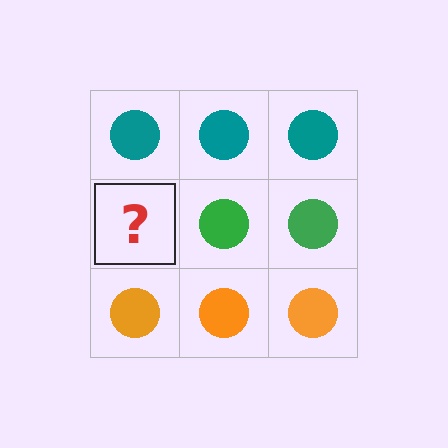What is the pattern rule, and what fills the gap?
The rule is that each row has a consistent color. The gap should be filled with a green circle.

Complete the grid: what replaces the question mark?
The question mark should be replaced with a green circle.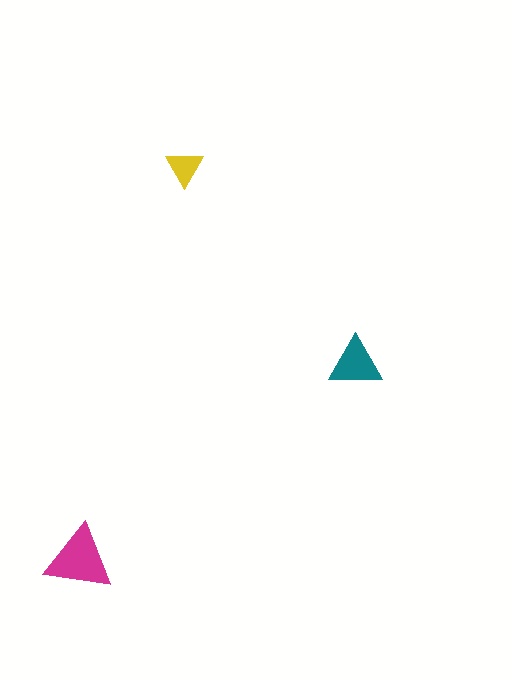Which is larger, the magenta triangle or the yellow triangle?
The magenta one.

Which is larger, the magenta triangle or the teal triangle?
The magenta one.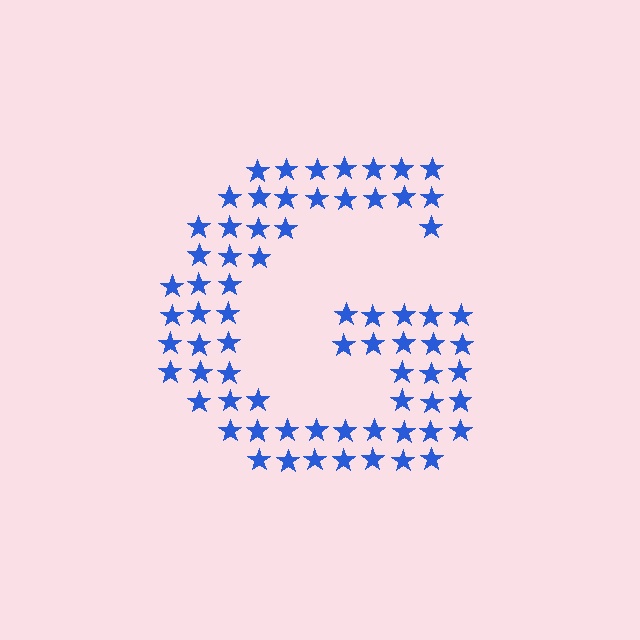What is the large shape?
The large shape is the letter G.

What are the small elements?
The small elements are stars.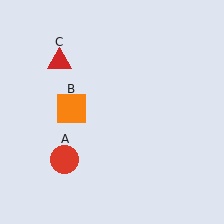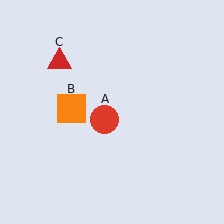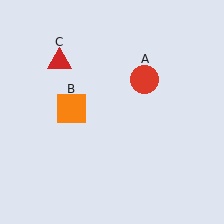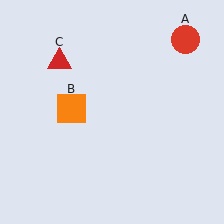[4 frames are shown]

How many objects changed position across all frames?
1 object changed position: red circle (object A).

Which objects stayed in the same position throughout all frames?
Orange square (object B) and red triangle (object C) remained stationary.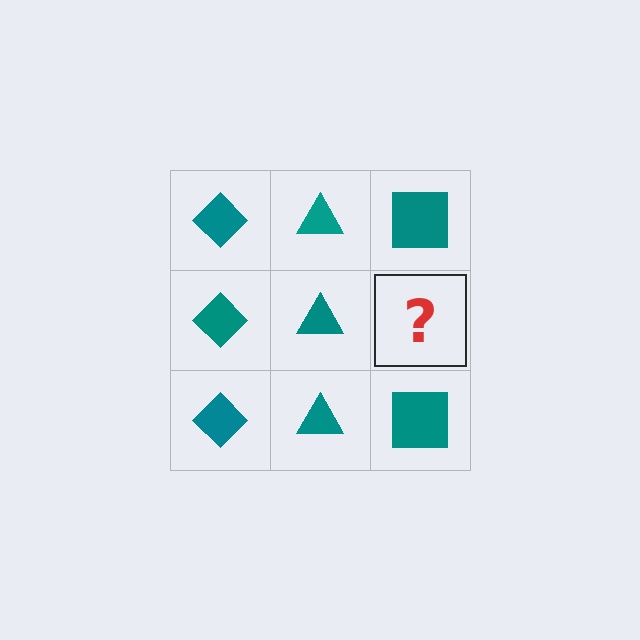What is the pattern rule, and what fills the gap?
The rule is that each column has a consistent shape. The gap should be filled with a teal square.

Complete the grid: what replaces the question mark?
The question mark should be replaced with a teal square.